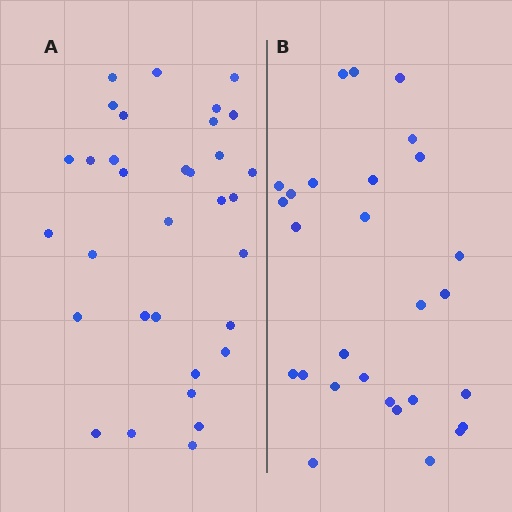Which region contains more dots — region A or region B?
Region A (the left region) has more dots.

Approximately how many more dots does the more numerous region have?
Region A has about 5 more dots than region B.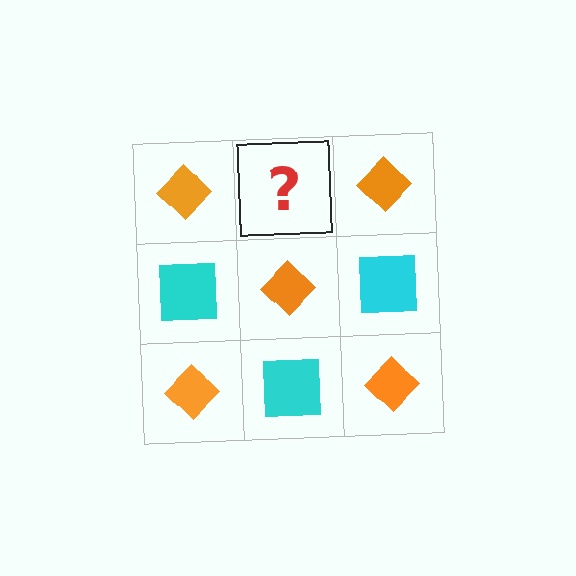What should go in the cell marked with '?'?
The missing cell should contain a cyan square.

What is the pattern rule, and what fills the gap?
The rule is that it alternates orange diamond and cyan square in a checkerboard pattern. The gap should be filled with a cyan square.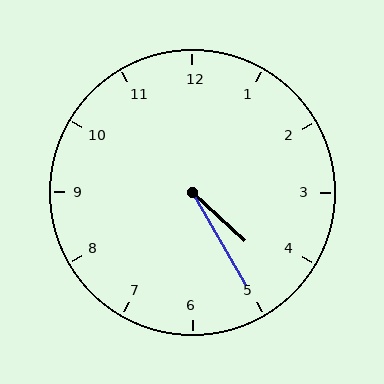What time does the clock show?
4:25.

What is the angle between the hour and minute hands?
Approximately 18 degrees.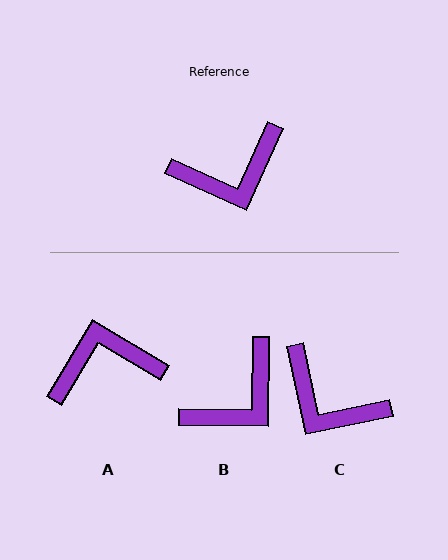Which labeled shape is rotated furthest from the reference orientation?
A, about 174 degrees away.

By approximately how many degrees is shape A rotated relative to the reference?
Approximately 174 degrees counter-clockwise.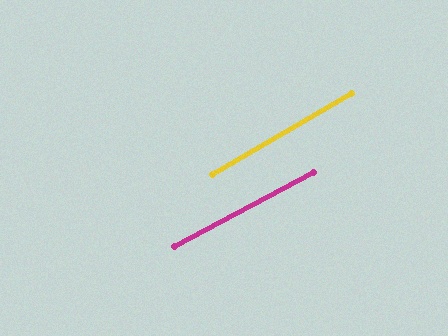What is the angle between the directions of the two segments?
Approximately 2 degrees.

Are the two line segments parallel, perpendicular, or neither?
Parallel — their directions differ by only 2.0°.